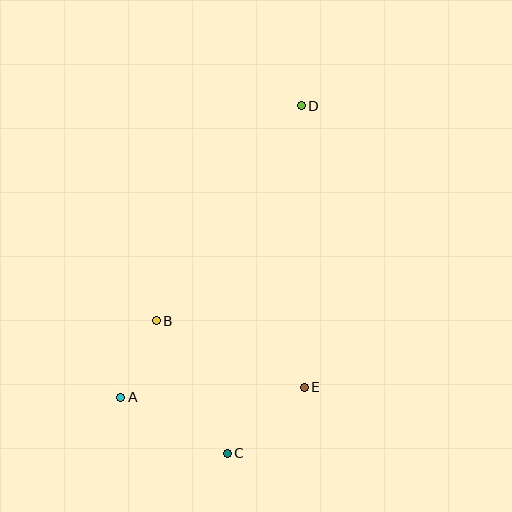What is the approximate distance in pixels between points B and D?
The distance between B and D is approximately 259 pixels.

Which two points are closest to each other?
Points A and B are closest to each other.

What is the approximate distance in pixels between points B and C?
The distance between B and C is approximately 150 pixels.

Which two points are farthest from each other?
Points C and D are farthest from each other.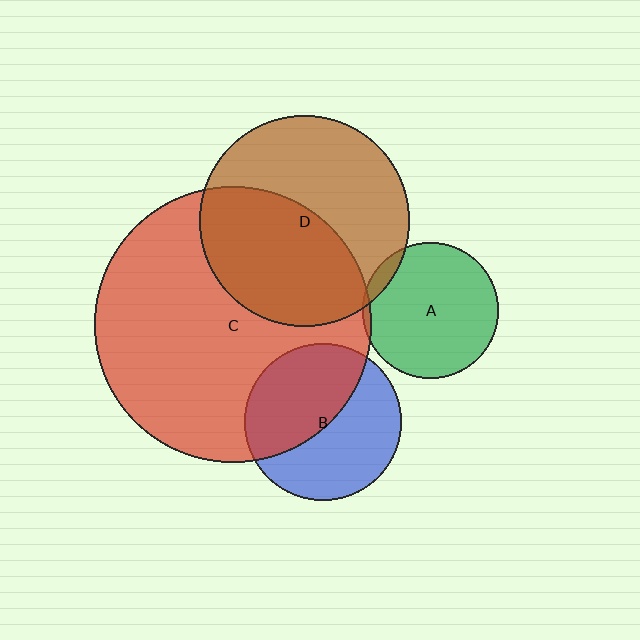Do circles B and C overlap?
Yes.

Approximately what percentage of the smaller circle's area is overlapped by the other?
Approximately 50%.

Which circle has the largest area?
Circle C (red).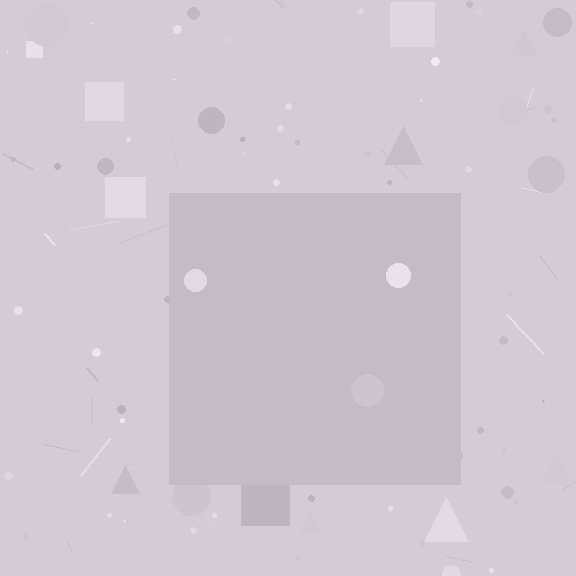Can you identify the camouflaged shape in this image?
The camouflaged shape is a square.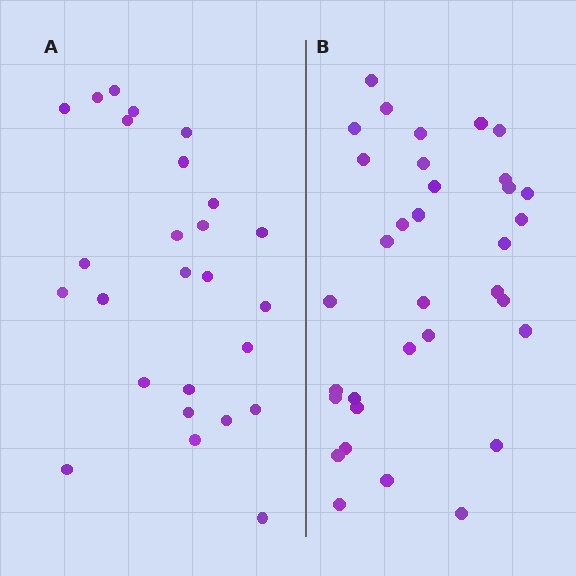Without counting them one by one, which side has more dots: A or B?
Region B (the right region) has more dots.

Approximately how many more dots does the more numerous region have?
Region B has roughly 8 or so more dots than region A.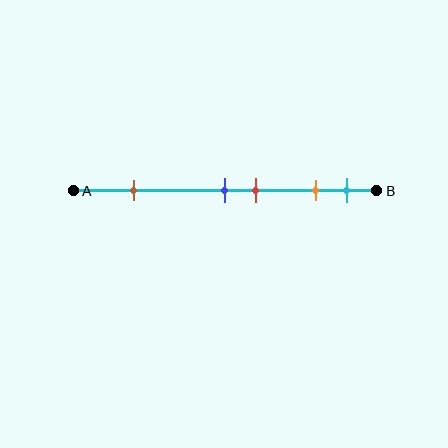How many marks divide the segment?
There are 5 marks dividing the segment.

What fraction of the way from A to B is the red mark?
The red mark is approximately 60% (0.6) of the way from A to B.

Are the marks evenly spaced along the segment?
No, the marks are not evenly spaced.